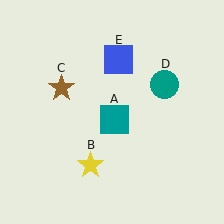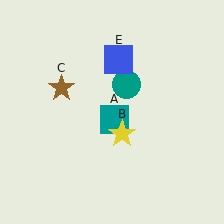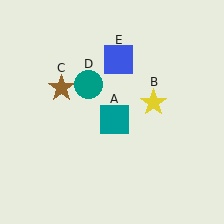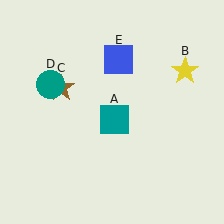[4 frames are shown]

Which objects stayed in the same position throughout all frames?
Teal square (object A) and brown star (object C) and blue square (object E) remained stationary.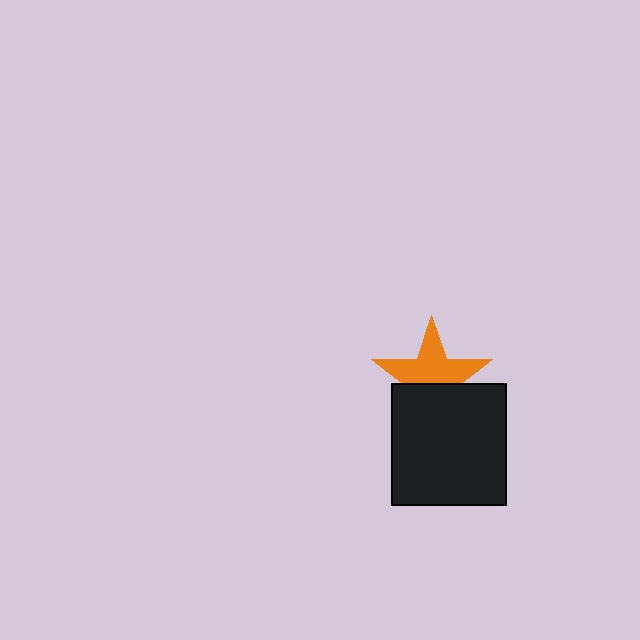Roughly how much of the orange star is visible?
About half of it is visible (roughly 59%).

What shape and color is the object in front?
The object in front is a black rectangle.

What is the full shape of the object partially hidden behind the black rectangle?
The partially hidden object is an orange star.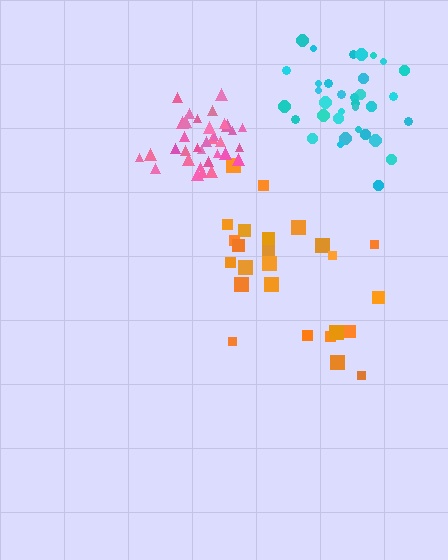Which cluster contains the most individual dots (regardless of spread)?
Cyan (34).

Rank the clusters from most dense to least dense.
pink, cyan, orange.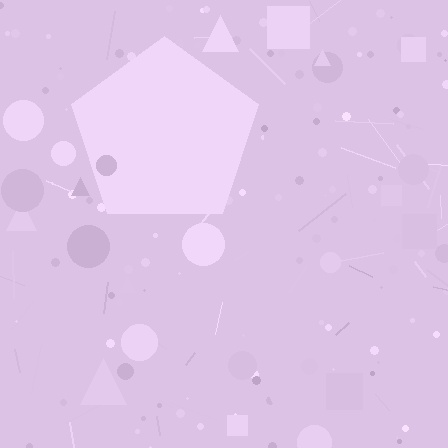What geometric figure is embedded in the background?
A pentagon is embedded in the background.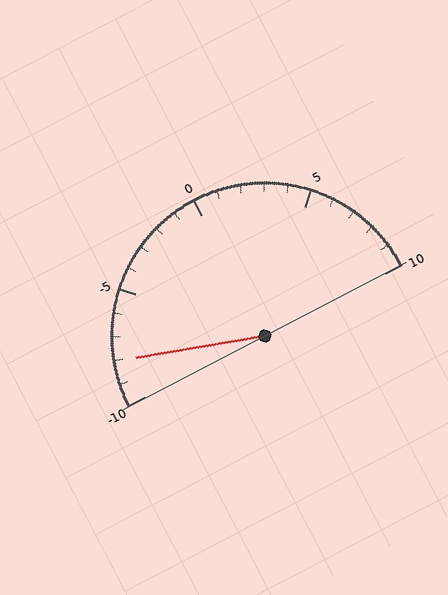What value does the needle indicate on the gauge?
The needle indicates approximately -8.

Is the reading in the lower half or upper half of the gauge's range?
The reading is in the lower half of the range (-10 to 10).